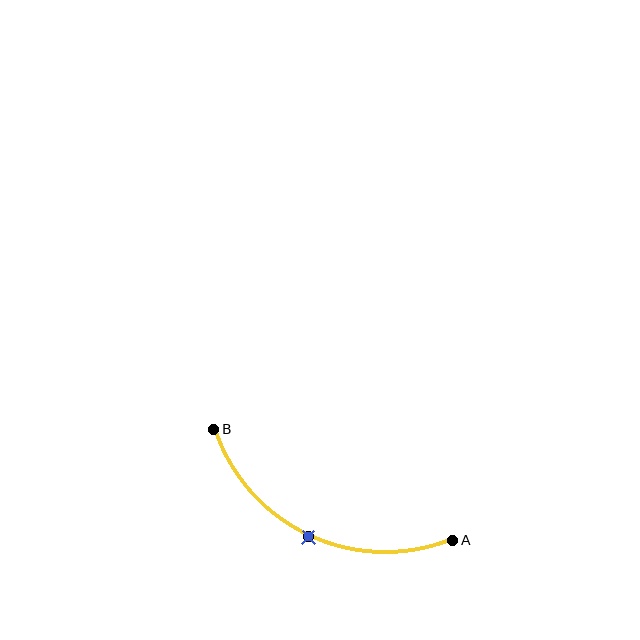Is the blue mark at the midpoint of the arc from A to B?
Yes. The blue mark lies on the arc at equal arc-length from both A and B — it is the arc midpoint.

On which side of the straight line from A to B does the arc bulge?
The arc bulges below the straight line connecting A and B.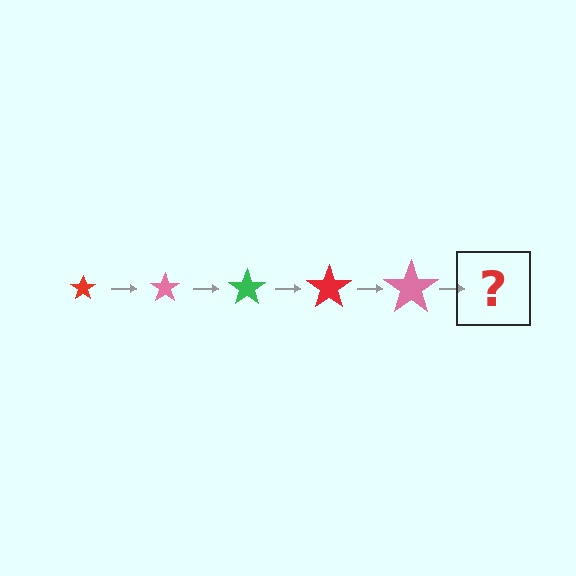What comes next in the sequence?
The next element should be a green star, larger than the previous one.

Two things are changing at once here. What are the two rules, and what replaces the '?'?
The two rules are that the star grows larger each step and the color cycles through red, pink, and green. The '?' should be a green star, larger than the previous one.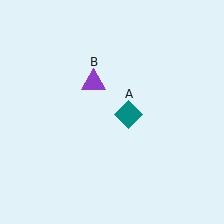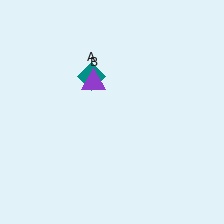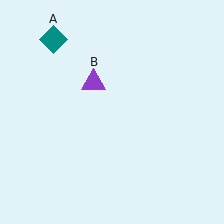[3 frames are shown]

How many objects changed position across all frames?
1 object changed position: teal diamond (object A).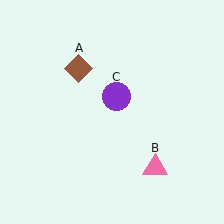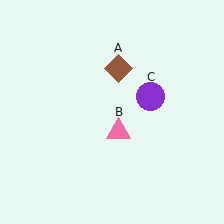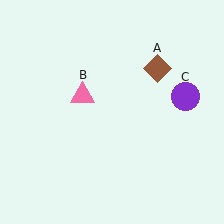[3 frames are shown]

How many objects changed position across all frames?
3 objects changed position: brown diamond (object A), pink triangle (object B), purple circle (object C).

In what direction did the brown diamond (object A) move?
The brown diamond (object A) moved right.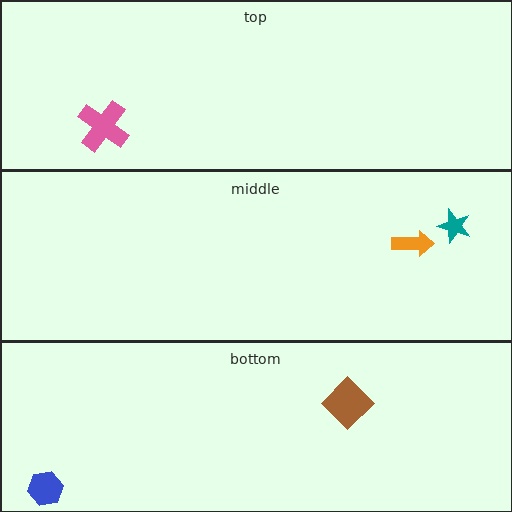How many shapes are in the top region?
1.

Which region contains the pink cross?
The top region.